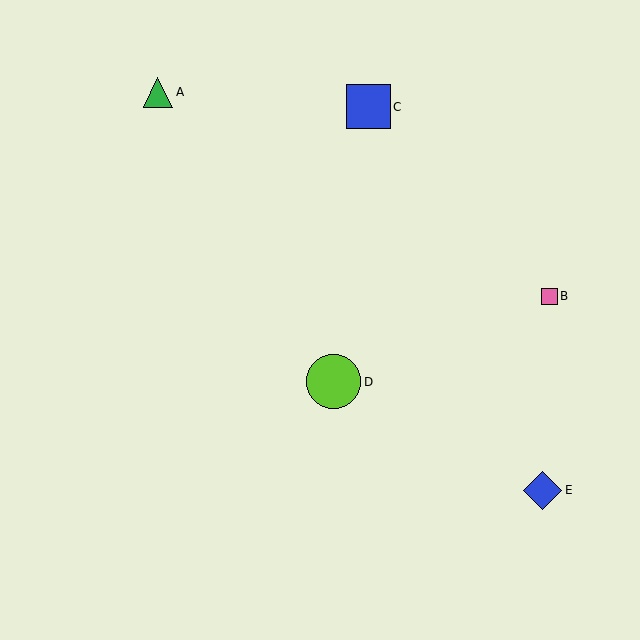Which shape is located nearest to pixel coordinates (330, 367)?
The lime circle (labeled D) at (334, 382) is nearest to that location.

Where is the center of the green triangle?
The center of the green triangle is at (158, 92).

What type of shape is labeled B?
Shape B is a pink square.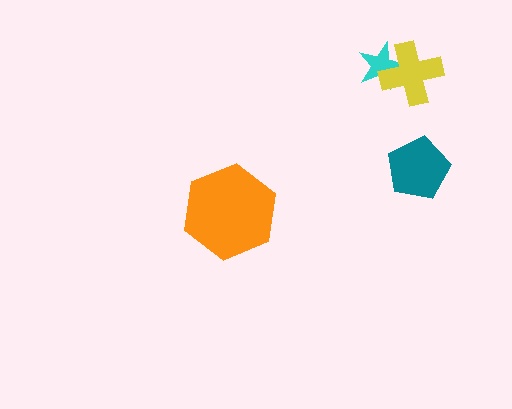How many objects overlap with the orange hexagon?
0 objects overlap with the orange hexagon.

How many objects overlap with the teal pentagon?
0 objects overlap with the teal pentagon.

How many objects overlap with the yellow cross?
1 object overlaps with the yellow cross.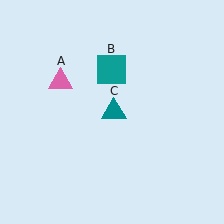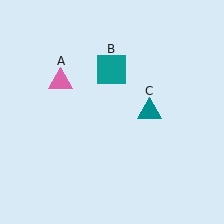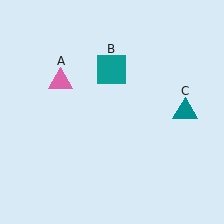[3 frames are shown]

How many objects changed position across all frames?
1 object changed position: teal triangle (object C).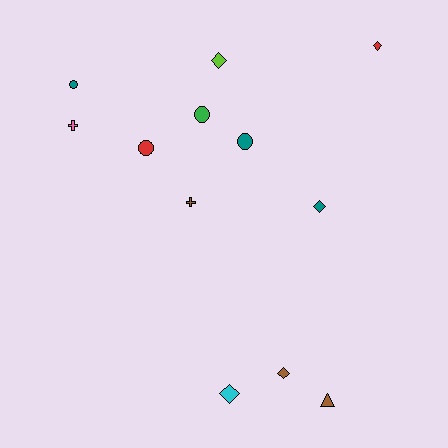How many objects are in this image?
There are 12 objects.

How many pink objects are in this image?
There is 1 pink object.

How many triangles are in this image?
There is 1 triangle.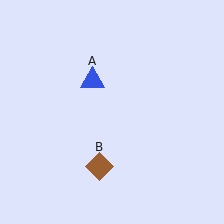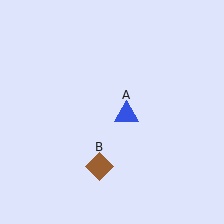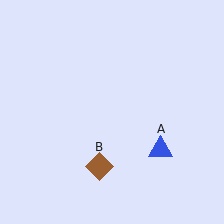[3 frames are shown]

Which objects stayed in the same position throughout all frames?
Brown diamond (object B) remained stationary.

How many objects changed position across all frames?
1 object changed position: blue triangle (object A).